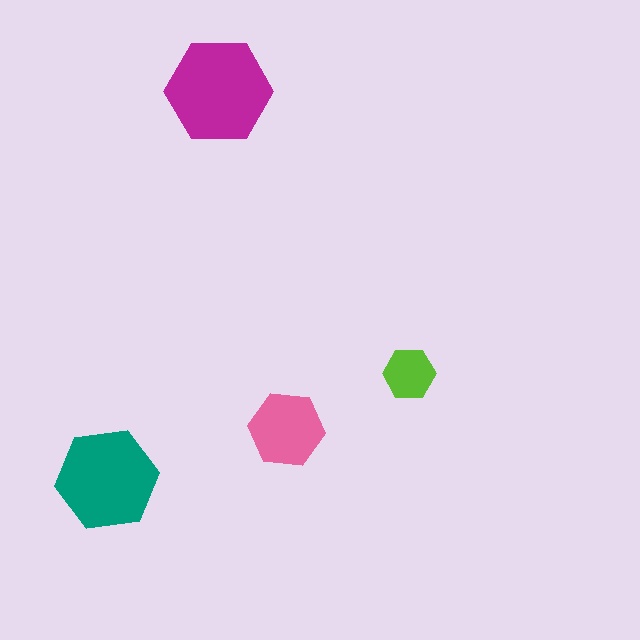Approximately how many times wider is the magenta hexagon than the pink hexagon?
About 1.5 times wider.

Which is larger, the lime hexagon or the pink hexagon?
The pink one.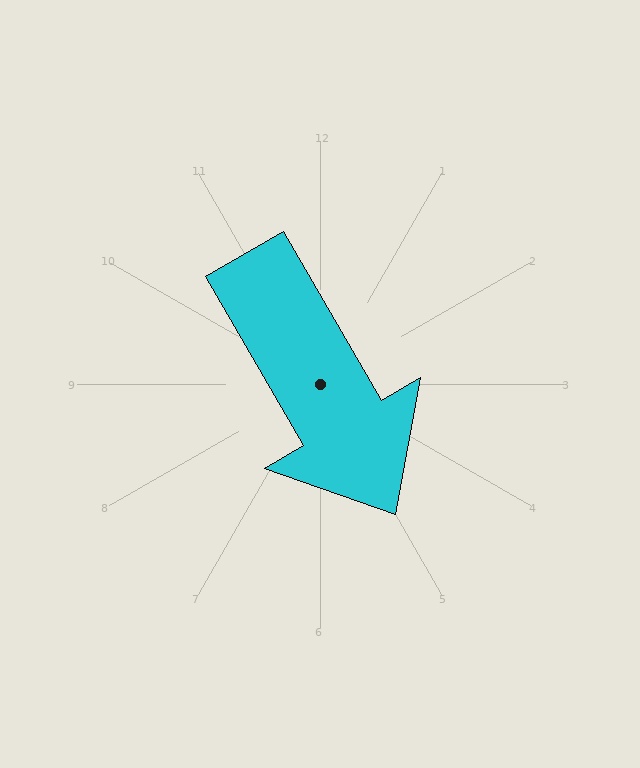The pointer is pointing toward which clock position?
Roughly 5 o'clock.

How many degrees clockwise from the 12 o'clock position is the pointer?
Approximately 150 degrees.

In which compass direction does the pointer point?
Southeast.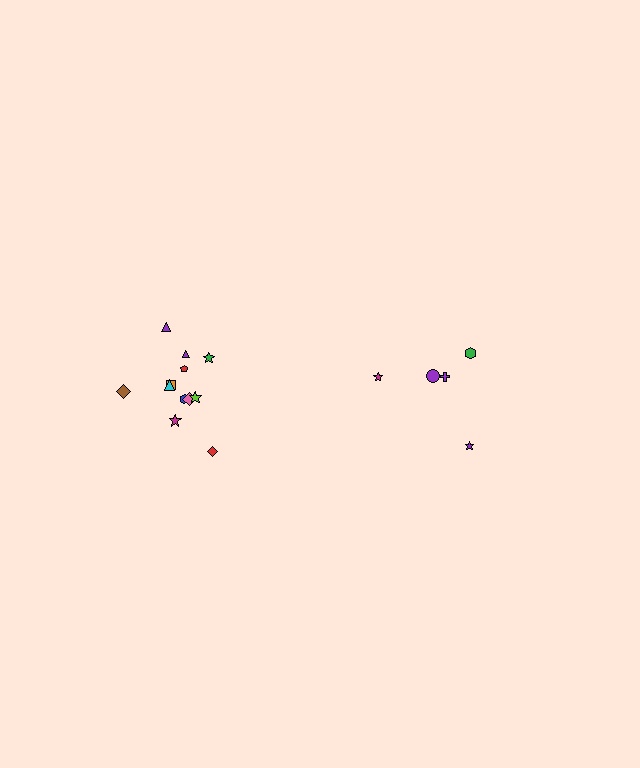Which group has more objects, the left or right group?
The left group.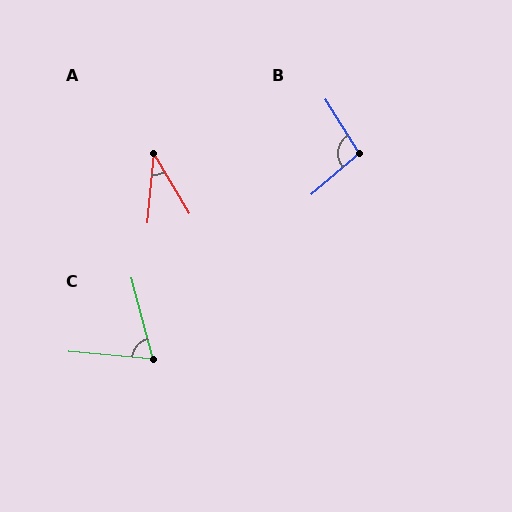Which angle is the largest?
B, at approximately 99 degrees.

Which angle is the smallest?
A, at approximately 36 degrees.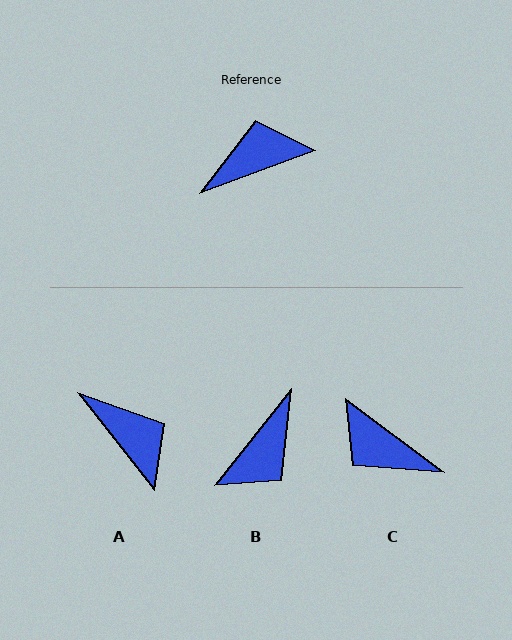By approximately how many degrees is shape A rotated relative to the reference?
Approximately 72 degrees clockwise.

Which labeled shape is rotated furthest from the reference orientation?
B, about 149 degrees away.